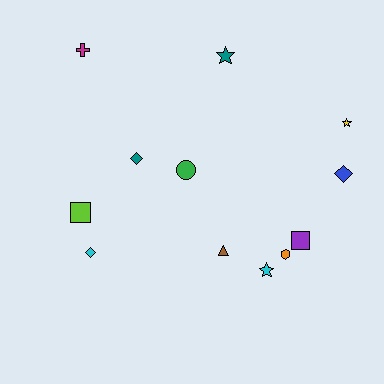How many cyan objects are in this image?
There are 2 cyan objects.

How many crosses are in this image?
There is 1 cross.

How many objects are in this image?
There are 12 objects.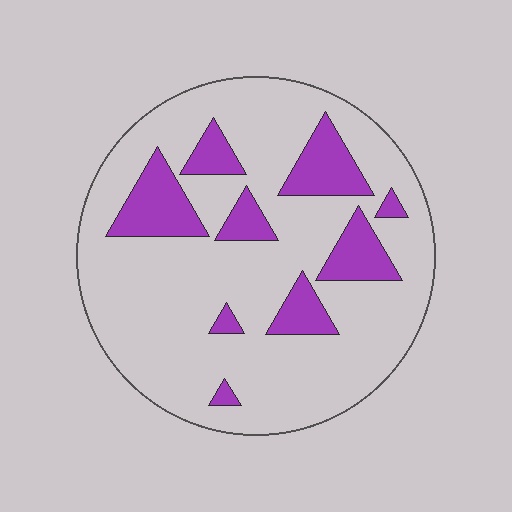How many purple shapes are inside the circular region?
9.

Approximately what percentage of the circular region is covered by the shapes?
Approximately 20%.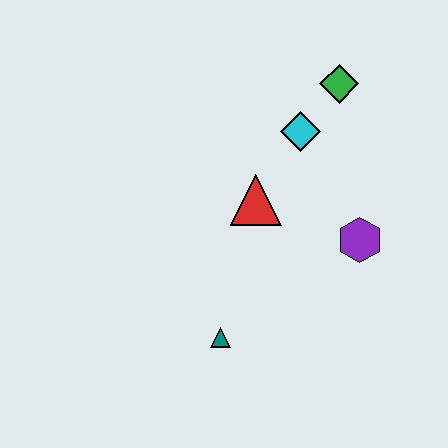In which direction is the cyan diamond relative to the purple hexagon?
The cyan diamond is above the purple hexagon.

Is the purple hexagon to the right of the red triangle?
Yes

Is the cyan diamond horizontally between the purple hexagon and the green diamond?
No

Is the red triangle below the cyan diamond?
Yes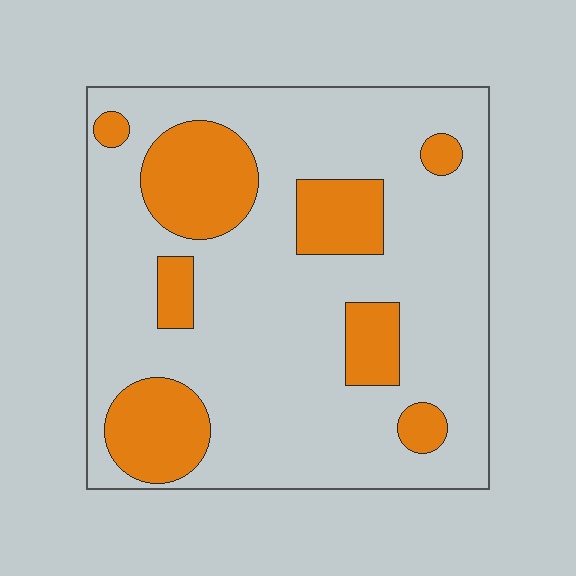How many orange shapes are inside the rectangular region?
8.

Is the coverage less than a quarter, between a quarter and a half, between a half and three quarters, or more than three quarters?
Less than a quarter.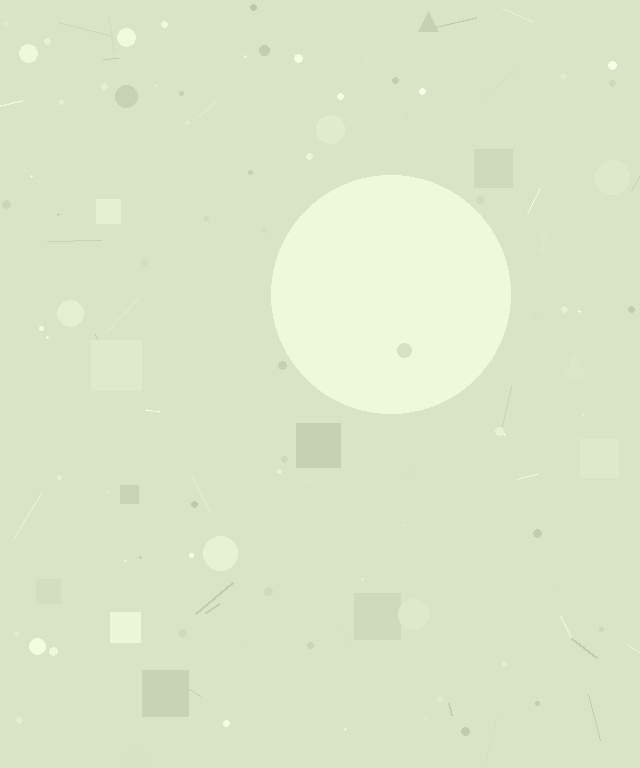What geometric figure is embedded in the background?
A circle is embedded in the background.